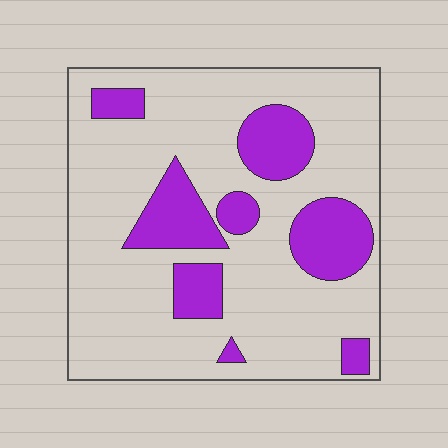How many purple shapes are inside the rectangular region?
8.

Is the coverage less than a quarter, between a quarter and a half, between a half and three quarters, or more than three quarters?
Less than a quarter.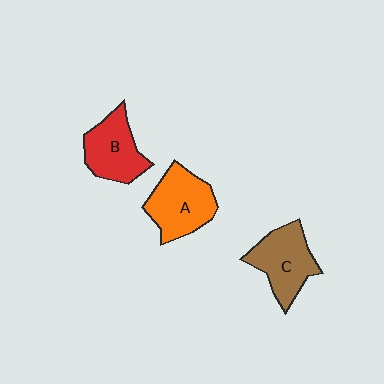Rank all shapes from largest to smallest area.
From largest to smallest: A (orange), C (brown), B (red).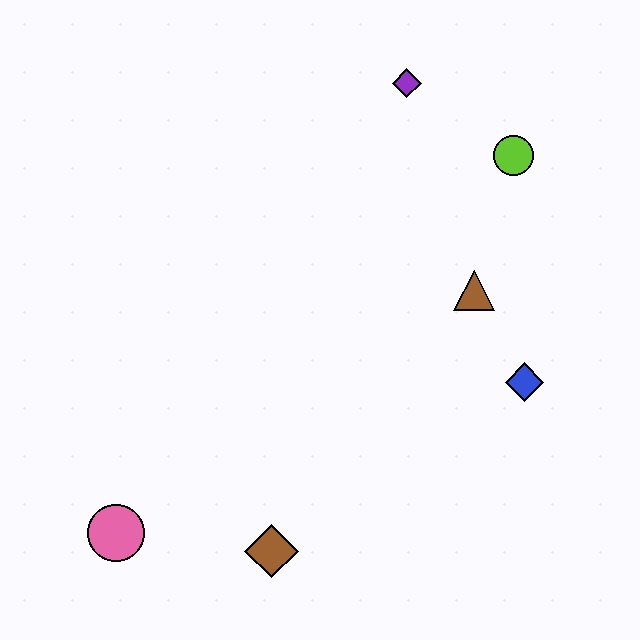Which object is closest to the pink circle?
The brown diamond is closest to the pink circle.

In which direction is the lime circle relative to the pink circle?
The lime circle is to the right of the pink circle.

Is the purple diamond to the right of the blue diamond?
No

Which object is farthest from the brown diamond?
The purple diamond is farthest from the brown diamond.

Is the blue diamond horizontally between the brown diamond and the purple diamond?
No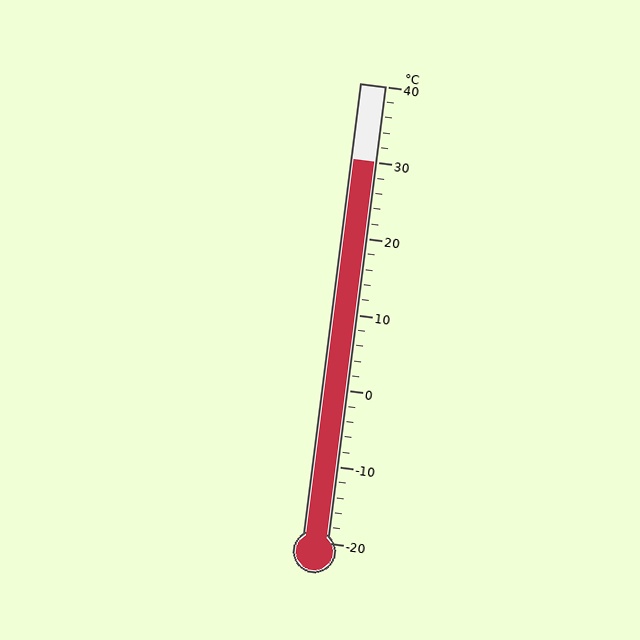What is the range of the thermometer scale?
The thermometer scale ranges from -20°C to 40°C.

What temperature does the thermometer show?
The thermometer shows approximately 30°C.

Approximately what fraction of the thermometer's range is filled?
The thermometer is filled to approximately 85% of its range.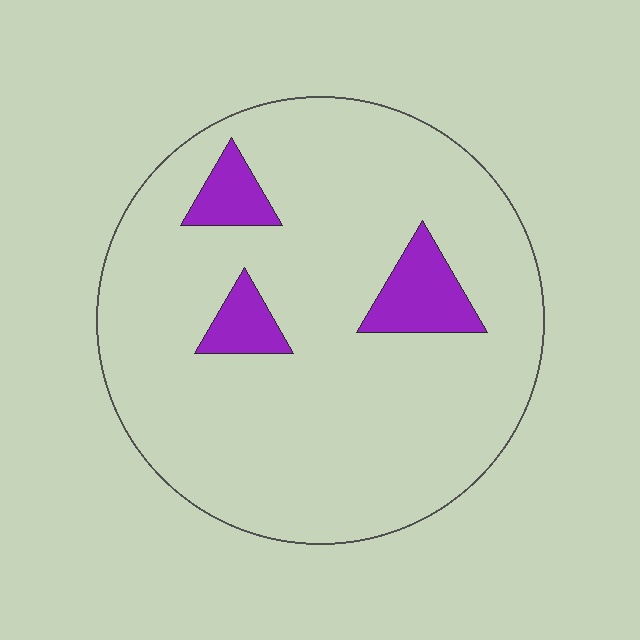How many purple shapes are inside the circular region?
3.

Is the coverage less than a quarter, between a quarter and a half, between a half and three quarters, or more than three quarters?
Less than a quarter.